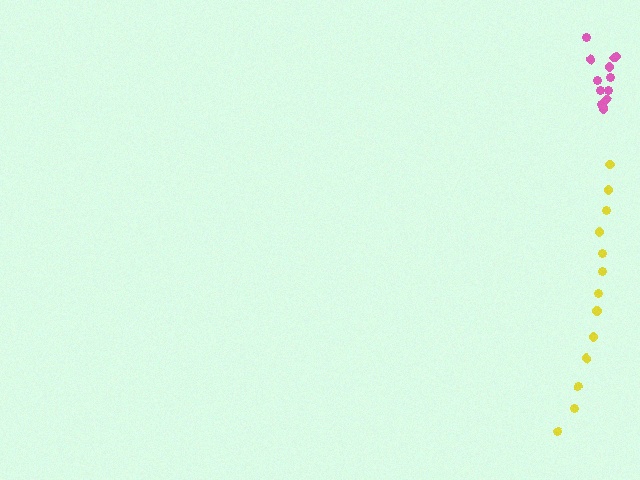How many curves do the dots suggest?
There are 2 distinct paths.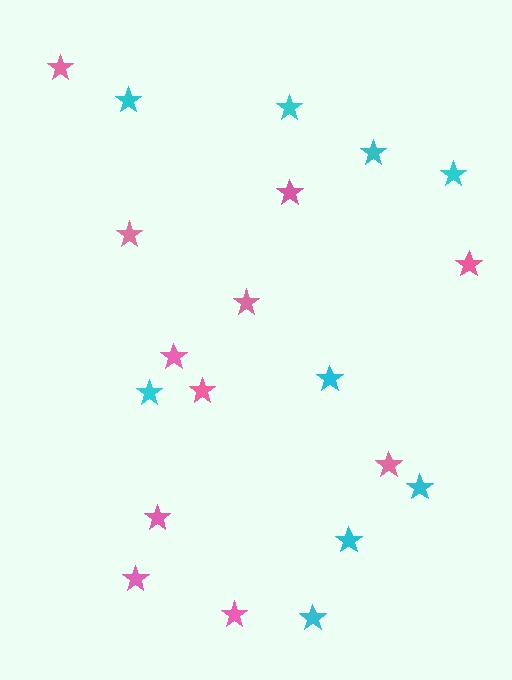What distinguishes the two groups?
There are 2 groups: one group of pink stars (11) and one group of cyan stars (9).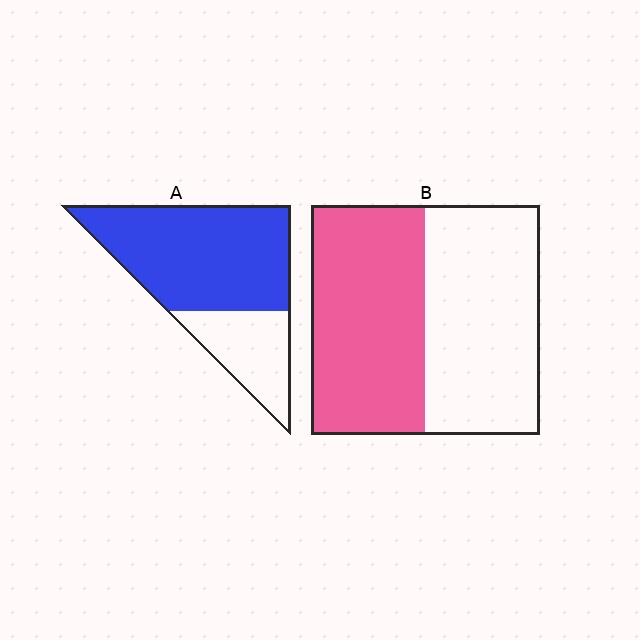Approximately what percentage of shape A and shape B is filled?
A is approximately 70% and B is approximately 50%.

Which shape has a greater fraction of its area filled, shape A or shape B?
Shape A.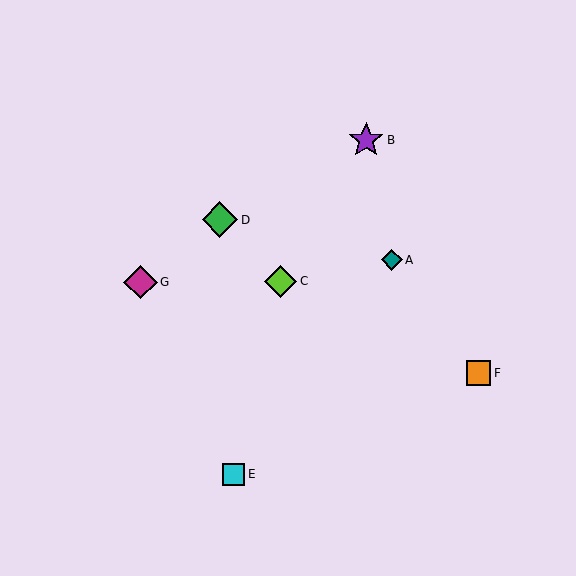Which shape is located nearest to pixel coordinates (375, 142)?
The purple star (labeled B) at (366, 140) is nearest to that location.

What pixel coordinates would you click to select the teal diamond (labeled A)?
Click at (392, 260) to select the teal diamond A.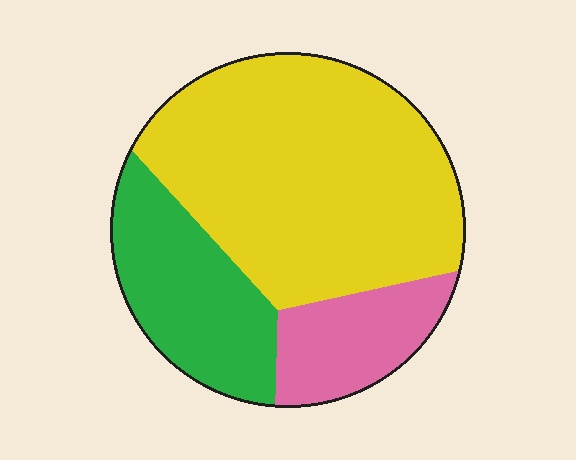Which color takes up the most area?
Yellow, at roughly 60%.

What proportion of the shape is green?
Green takes up about one quarter (1/4) of the shape.